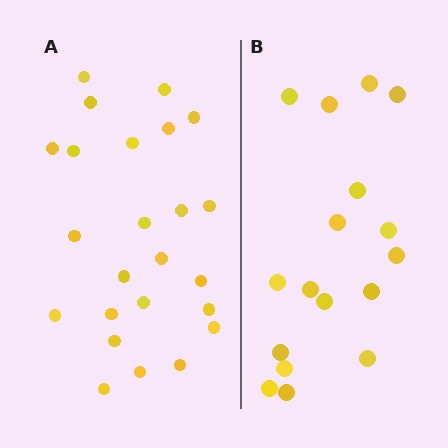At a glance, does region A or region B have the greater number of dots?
Region A (the left region) has more dots.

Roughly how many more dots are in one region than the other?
Region A has roughly 8 or so more dots than region B.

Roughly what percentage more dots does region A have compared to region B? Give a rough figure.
About 40% more.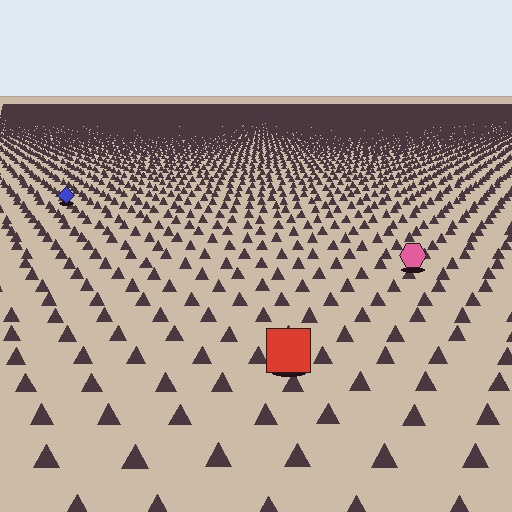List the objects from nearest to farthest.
From nearest to farthest: the red square, the pink hexagon, the blue diamond.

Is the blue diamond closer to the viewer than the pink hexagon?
No. The pink hexagon is closer — you can tell from the texture gradient: the ground texture is coarser near it.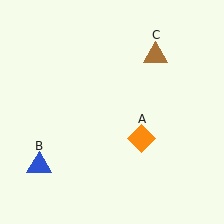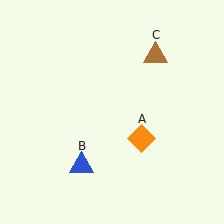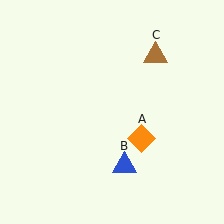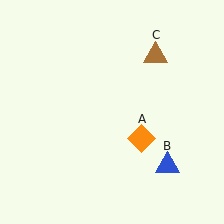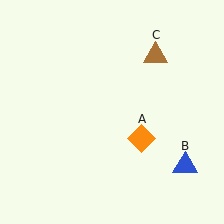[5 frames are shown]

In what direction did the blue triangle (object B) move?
The blue triangle (object B) moved right.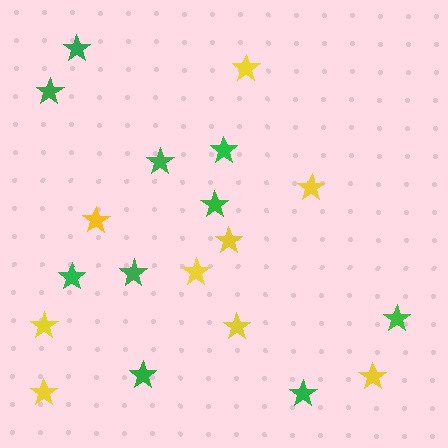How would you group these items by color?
There are 2 groups: one group of green stars (10) and one group of yellow stars (9).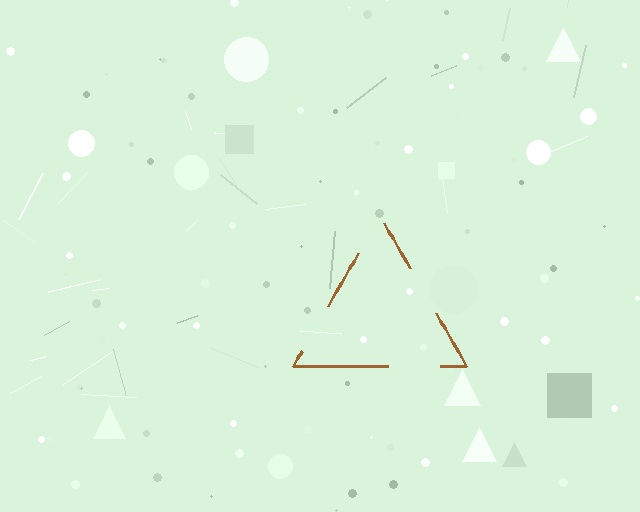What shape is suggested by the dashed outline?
The dashed outline suggests a triangle.